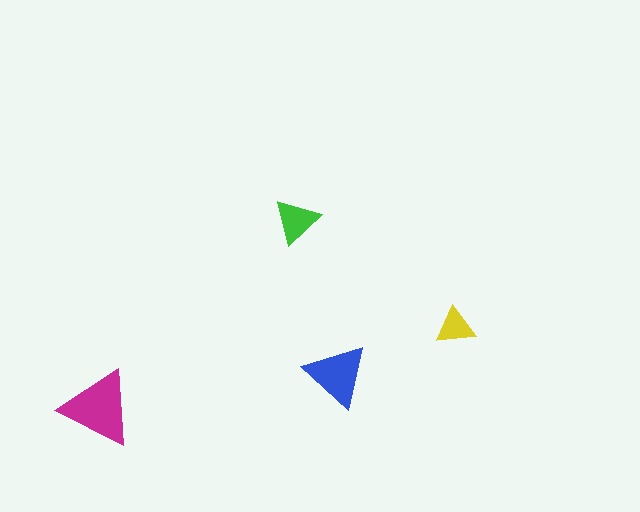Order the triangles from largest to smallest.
the magenta one, the blue one, the green one, the yellow one.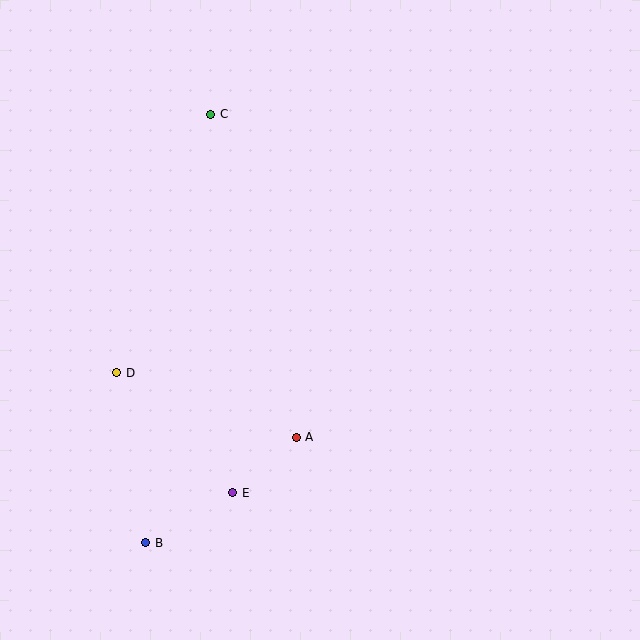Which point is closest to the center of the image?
Point A at (296, 437) is closest to the center.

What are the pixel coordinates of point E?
Point E is at (233, 493).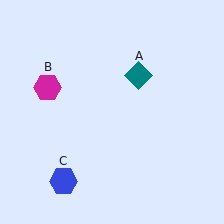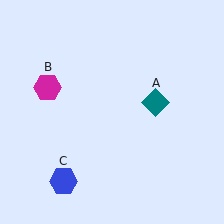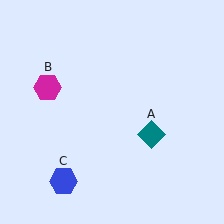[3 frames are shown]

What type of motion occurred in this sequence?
The teal diamond (object A) rotated clockwise around the center of the scene.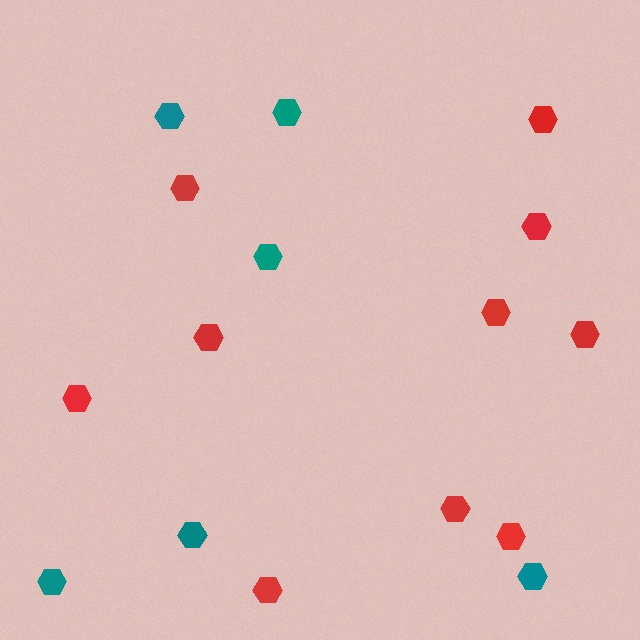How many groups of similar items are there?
There are 2 groups: one group of teal hexagons (6) and one group of red hexagons (10).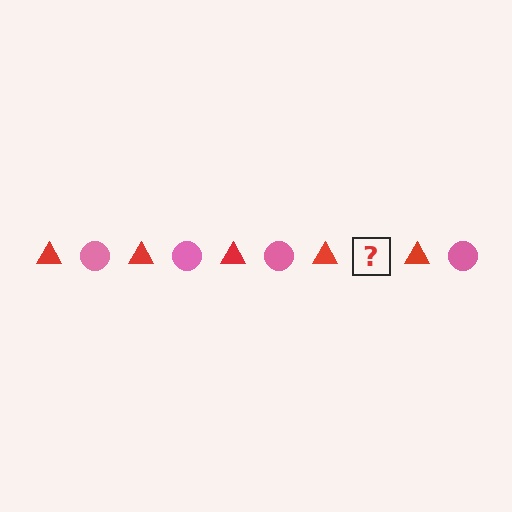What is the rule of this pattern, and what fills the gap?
The rule is that the pattern alternates between red triangle and pink circle. The gap should be filled with a pink circle.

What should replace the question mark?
The question mark should be replaced with a pink circle.